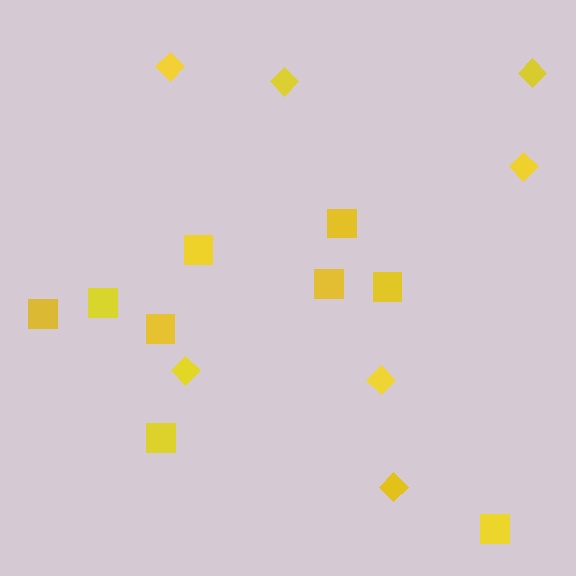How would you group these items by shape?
There are 2 groups: one group of squares (9) and one group of diamonds (7).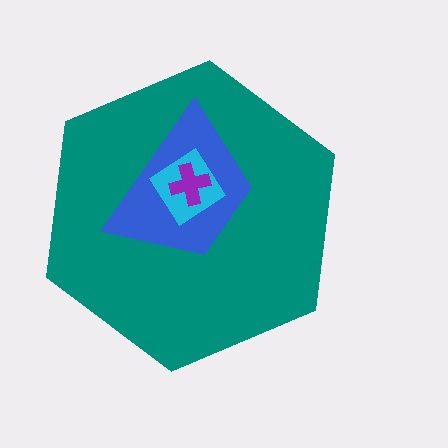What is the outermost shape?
The teal hexagon.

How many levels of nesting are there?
4.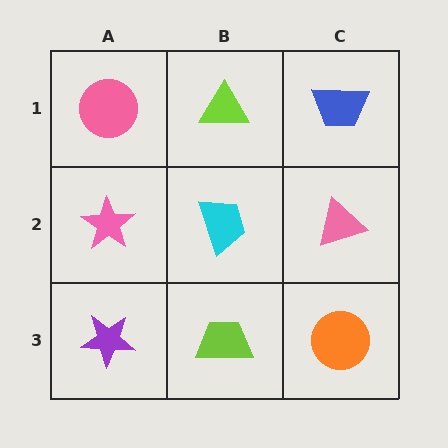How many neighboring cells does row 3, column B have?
3.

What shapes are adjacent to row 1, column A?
A pink star (row 2, column A), a lime triangle (row 1, column B).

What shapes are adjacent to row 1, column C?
A pink triangle (row 2, column C), a lime triangle (row 1, column B).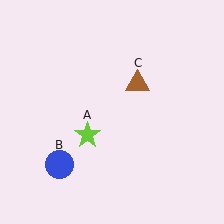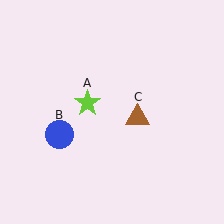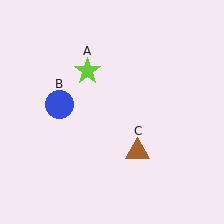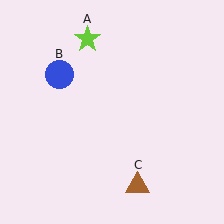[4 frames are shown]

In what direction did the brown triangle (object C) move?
The brown triangle (object C) moved down.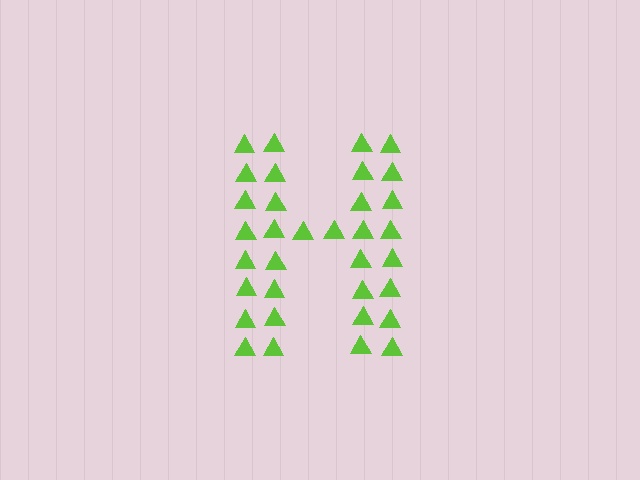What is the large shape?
The large shape is the letter H.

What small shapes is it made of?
It is made of small triangles.